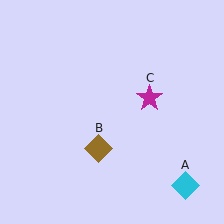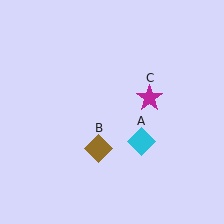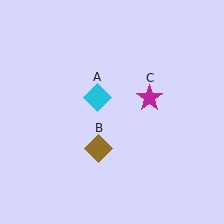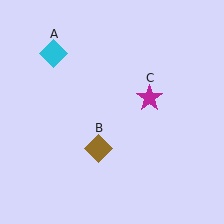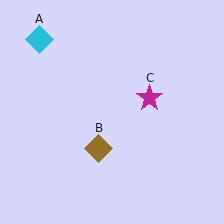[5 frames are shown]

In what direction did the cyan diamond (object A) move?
The cyan diamond (object A) moved up and to the left.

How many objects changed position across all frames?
1 object changed position: cyan diamond (object A).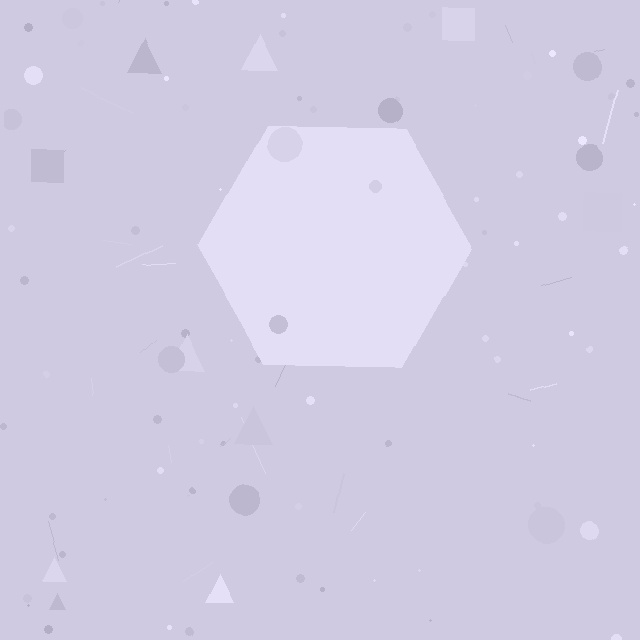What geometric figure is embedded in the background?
A hexagon is embedded in the background.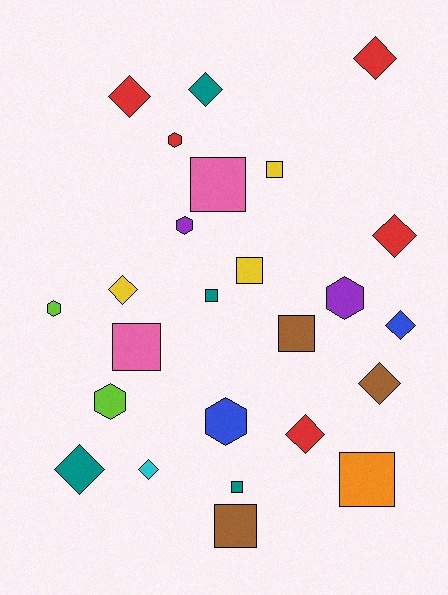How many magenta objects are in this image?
There are no magenta objects.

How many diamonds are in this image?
There are 10 diamonds.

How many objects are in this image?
There are 25 objects.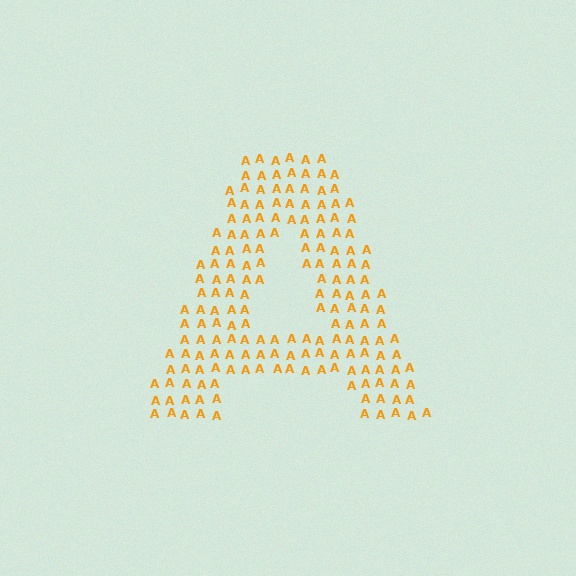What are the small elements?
The small elements are letter A's.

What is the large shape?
The large shape is the letter A.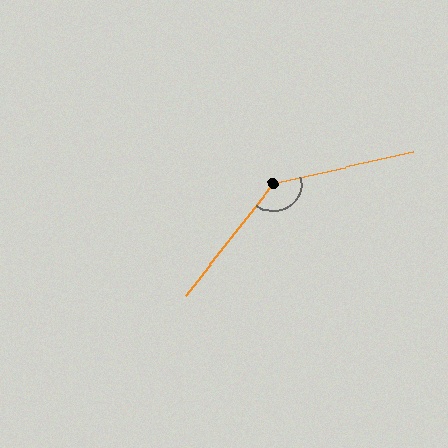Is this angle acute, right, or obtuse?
It is obtuse.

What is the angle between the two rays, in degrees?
Approximately 141 degrees.